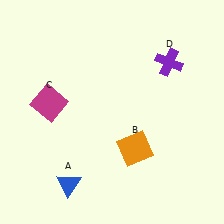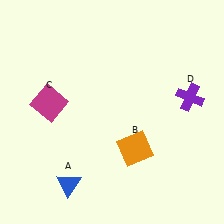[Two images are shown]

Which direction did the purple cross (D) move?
The purple cross (D) moved down.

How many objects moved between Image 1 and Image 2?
1 object moved between the two images.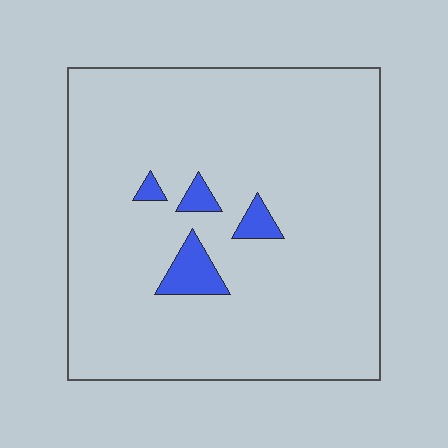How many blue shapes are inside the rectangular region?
4.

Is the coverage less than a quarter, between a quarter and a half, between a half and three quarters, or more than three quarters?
Less than a quarter.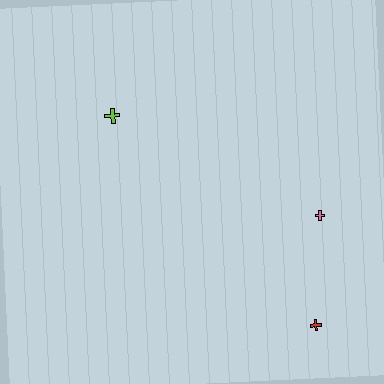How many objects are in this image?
There are 3 objects.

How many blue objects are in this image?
There are no blue objects.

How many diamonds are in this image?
There are no diamonds.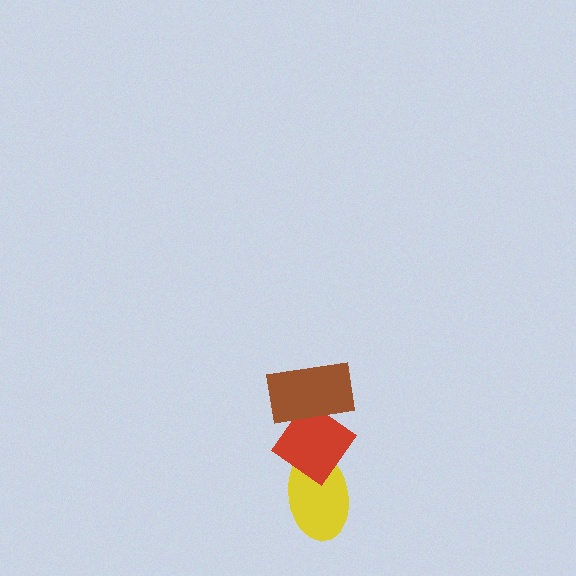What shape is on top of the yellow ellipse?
The red diamond is on top of the yellow ellipse.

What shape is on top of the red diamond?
The brown rectangle is on top of the red diamond.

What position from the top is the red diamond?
The red diamond is 2nd from the top.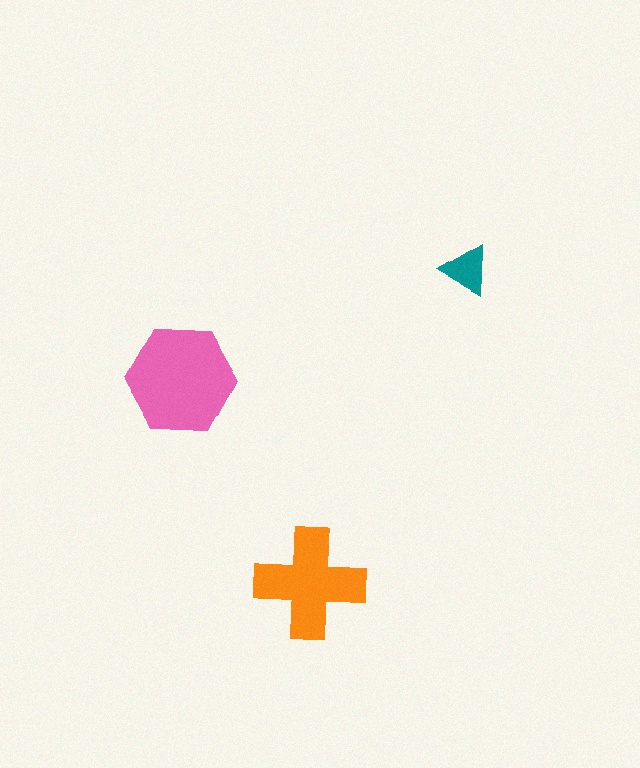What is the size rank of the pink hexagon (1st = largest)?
1st.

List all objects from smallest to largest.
The teal triangle, the orange cross, the pink hexagon.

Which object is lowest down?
The orange cross is bottommost.